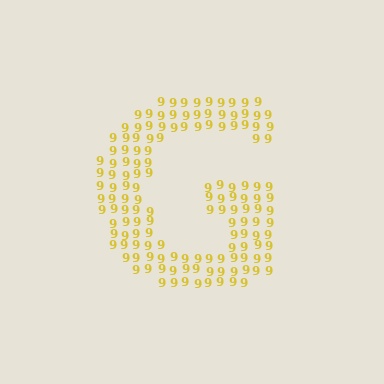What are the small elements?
The small elements are digit 9's.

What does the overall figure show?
The overall figure shows the letter G.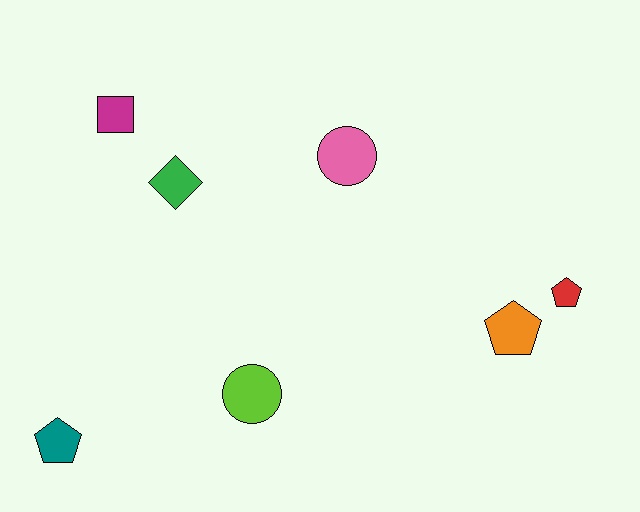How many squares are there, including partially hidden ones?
There is 1 square.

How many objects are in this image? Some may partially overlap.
There are 7 objects.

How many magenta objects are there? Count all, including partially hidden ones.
There is 1 magenta object.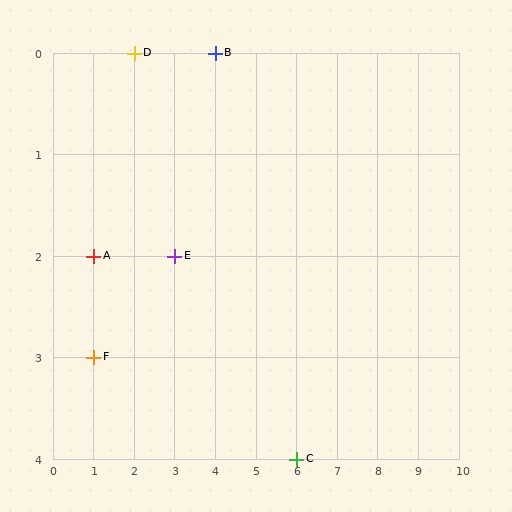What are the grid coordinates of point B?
Point B is at grid coordinates (4, 0).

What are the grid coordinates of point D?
Point D is at grid coordinates (2, 0).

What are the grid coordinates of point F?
Point F is at grid coordinates (1, 3).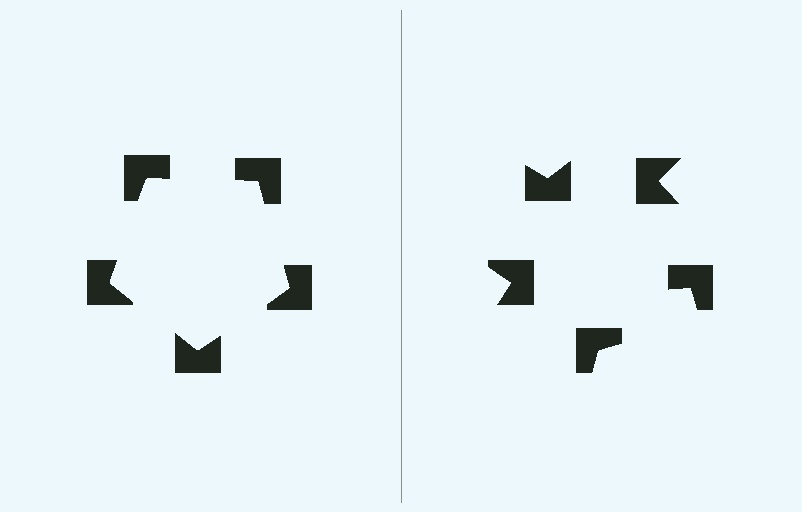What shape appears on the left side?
An illusory pentagon.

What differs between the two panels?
The notched squares are positioned identically on both sides; only the wedge orientations differ. On the left they align to a pentagon; on the right they are misaligned.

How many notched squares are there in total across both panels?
10 — 5 on each side.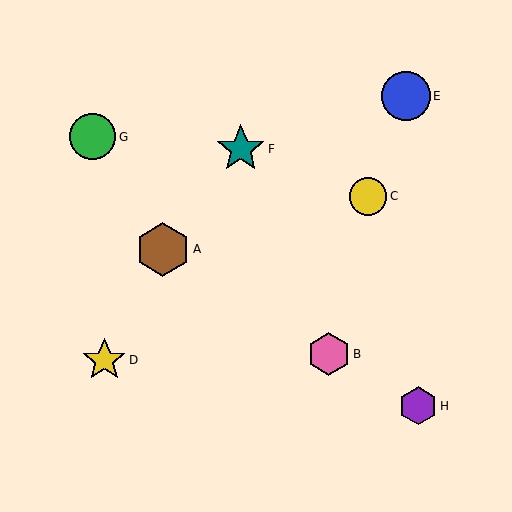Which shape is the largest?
The brown hexagon (labeled A) is the largest.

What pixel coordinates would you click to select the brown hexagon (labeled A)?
Click at (163, 249) to select the brown hexagon A.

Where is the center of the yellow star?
The center of the yellow star is at (104, 360).